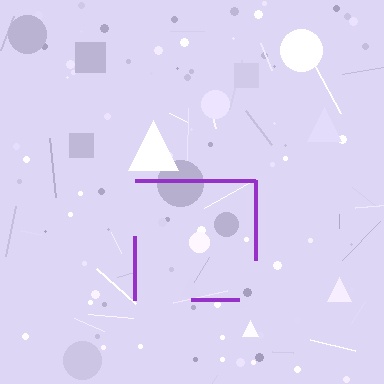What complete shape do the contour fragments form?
The contour fragments form a square.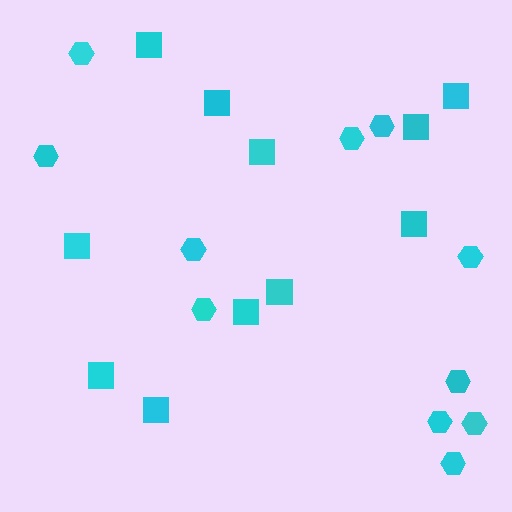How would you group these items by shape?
There are 2 groups: one group of hexagons (11) and one group of squares (11).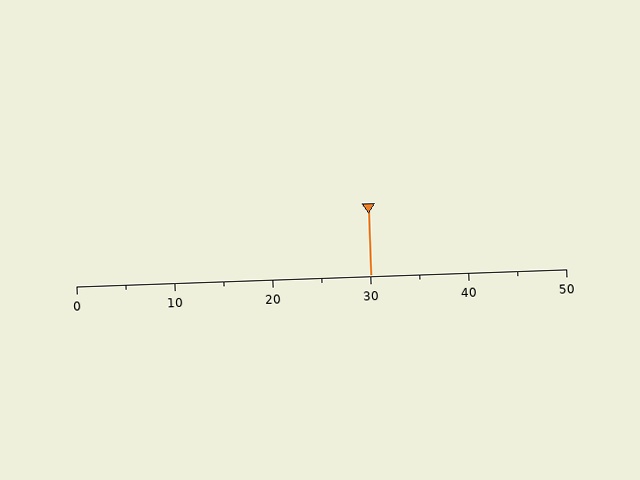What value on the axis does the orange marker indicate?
The marker indicates approximately 30.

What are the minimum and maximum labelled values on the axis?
The axis runs from 0 to 50.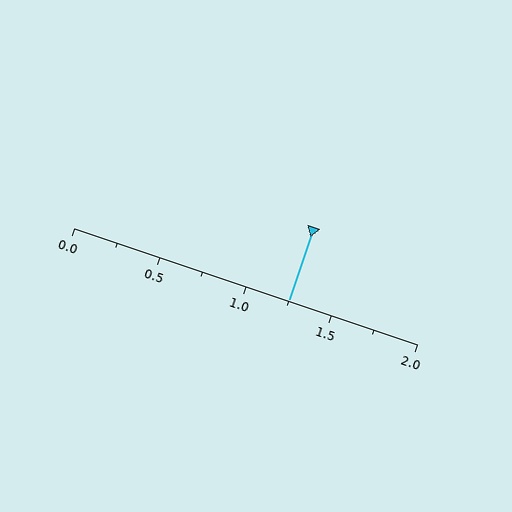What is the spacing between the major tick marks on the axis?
The major ticks are spaced 0.5 apart.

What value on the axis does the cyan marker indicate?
The marker indicates approximately 1.25.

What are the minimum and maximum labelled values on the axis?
The axis runs from 0.0 to 2.0.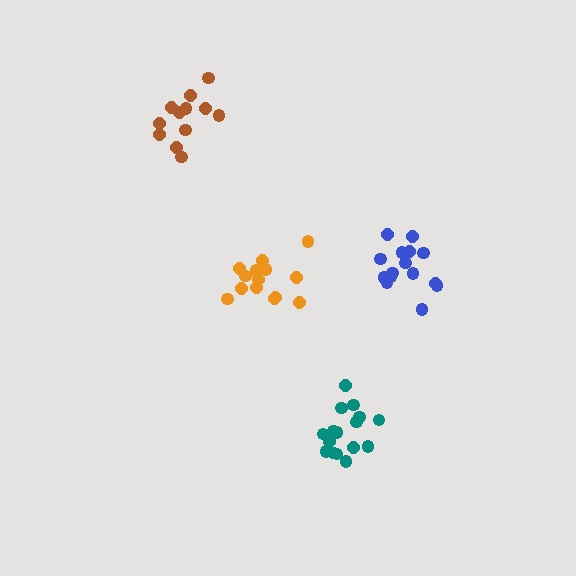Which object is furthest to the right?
The blue cluster is rightmost.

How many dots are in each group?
Group 1: 17 dots, Group 2: 14 dots, Group 3: 12 dots, Group 4: 17 dots (60 total).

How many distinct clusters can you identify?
There are 4 distinct clusters.